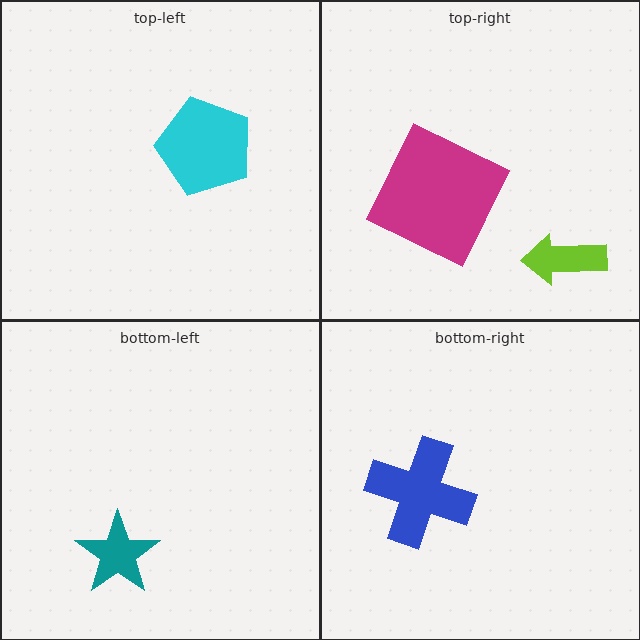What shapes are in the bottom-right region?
The blue cross.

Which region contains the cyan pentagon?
The top-left region.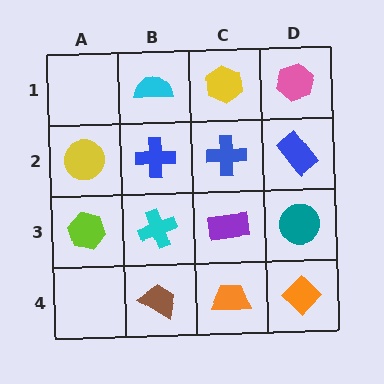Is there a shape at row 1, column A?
No, that cell is empty.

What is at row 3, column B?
A cyan cross.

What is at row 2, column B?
A blue cross.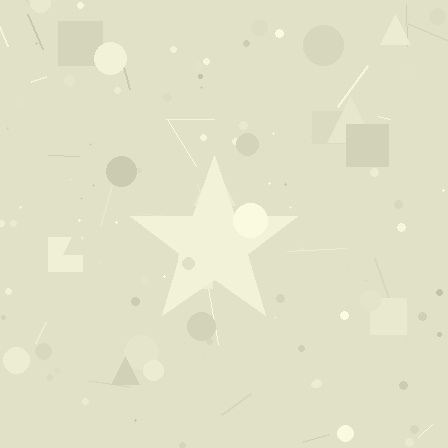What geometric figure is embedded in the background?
A star is embedded in the background.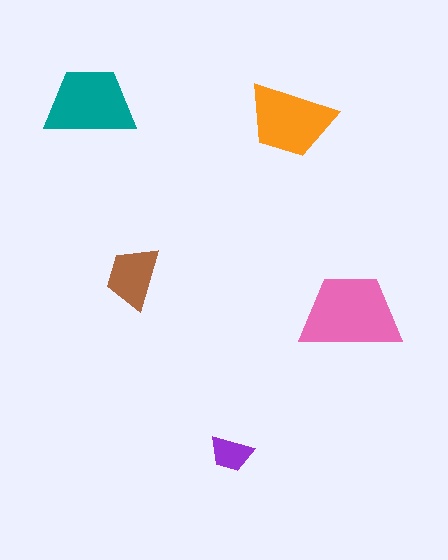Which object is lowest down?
The purple trapezoid is bottommost.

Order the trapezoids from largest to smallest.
the pink one, the teal one, the orange one, the brown one, the purple one.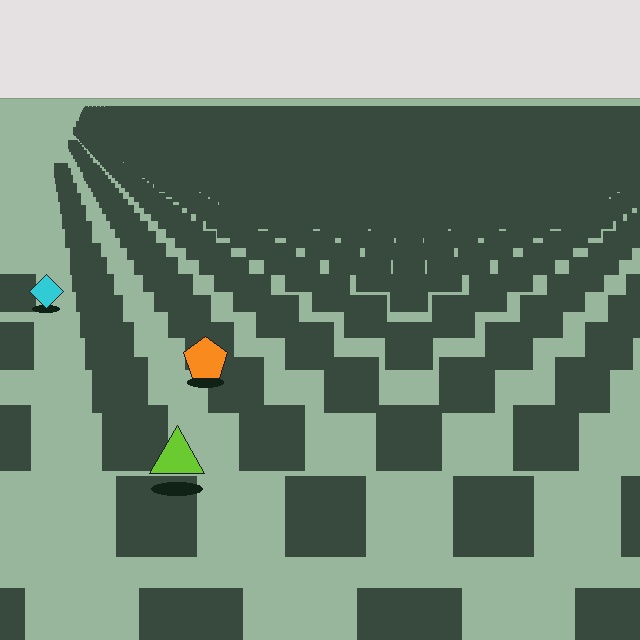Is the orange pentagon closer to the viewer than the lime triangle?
No. The lime triangle is closer — you can tell from the texture gradient: the ground texture is coarser near it.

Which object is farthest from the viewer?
The cyan diamond is farthest from the viewer. It appears smaller and the ground texture around it is denser.